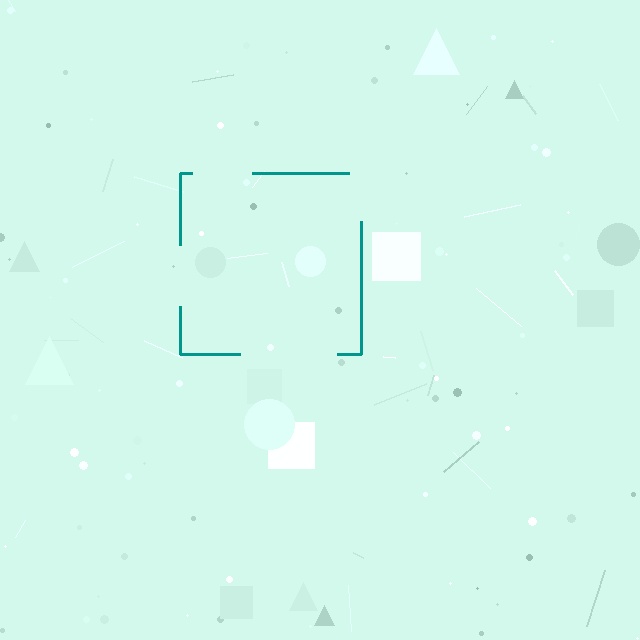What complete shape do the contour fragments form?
The contour fragments form a square.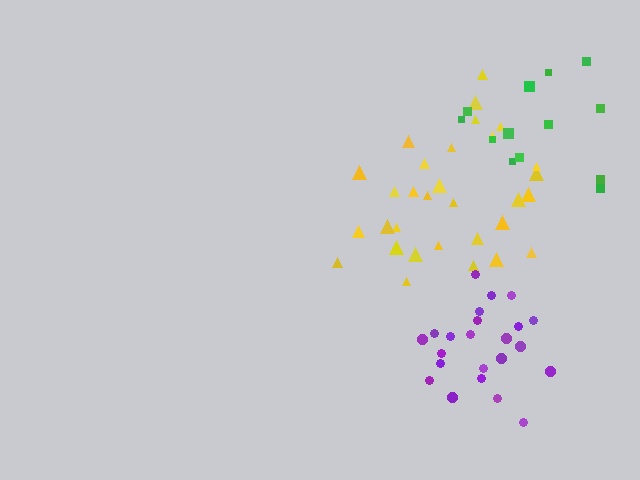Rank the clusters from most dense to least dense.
purple, yellow, green.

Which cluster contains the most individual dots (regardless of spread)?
Yellow (31).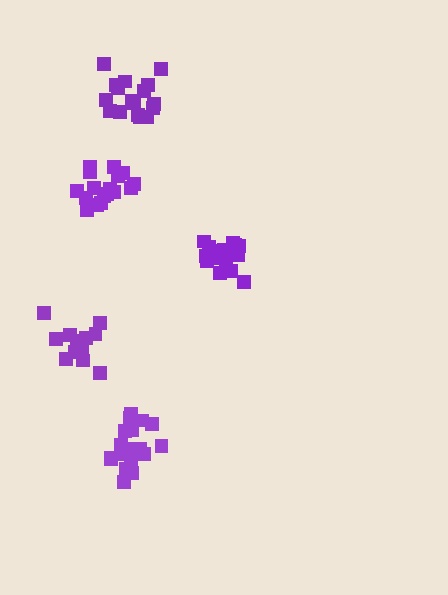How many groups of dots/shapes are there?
There are 5 groups.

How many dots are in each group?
Group 1: 17 dots, Group 2: 17 dots, Group 3: 14 dots, Group 4: 17 dots, Group 5: 20 dots (85 total).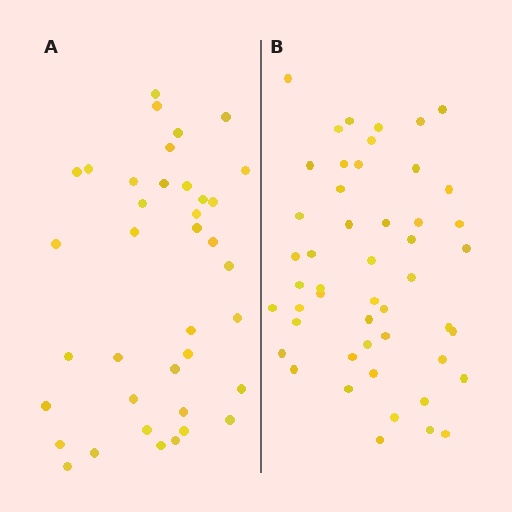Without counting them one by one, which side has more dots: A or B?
Region B (the right region) has more dots.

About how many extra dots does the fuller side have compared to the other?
Region B has roughly 12 or so more dots than region A.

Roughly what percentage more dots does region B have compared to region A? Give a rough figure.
About 30% more.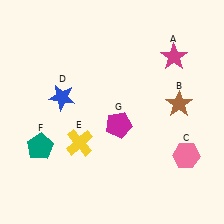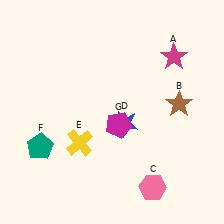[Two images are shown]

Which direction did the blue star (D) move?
The blue star (D) moved right.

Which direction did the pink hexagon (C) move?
The pink hexagon (C) moved left.